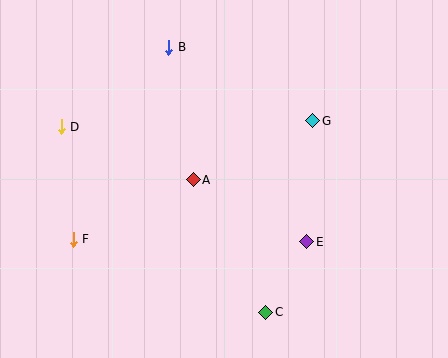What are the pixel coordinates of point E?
Point E is at (307, 242).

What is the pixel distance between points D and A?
The distance between D and A is 142 pixels.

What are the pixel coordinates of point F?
Point F is at (73, 239).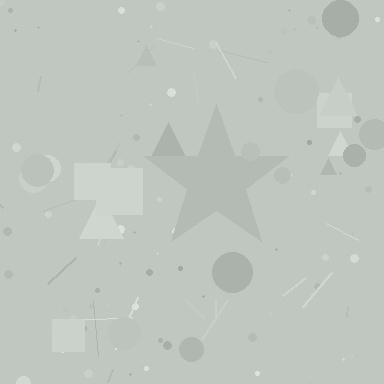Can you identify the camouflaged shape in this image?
The camouflaged shape is a star.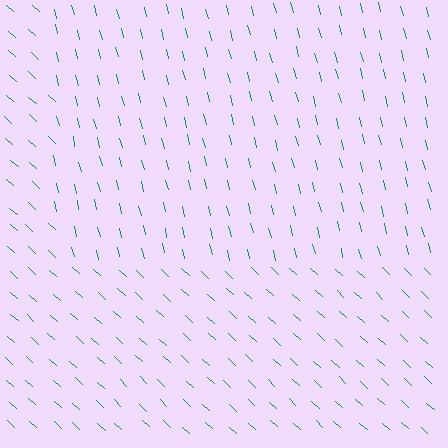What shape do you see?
I see a rectangle.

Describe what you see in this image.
The image is filled with small teal line segments. A rectangle region in the image has lines oriented differently from the surrounding lines, creating a visible texture boundary.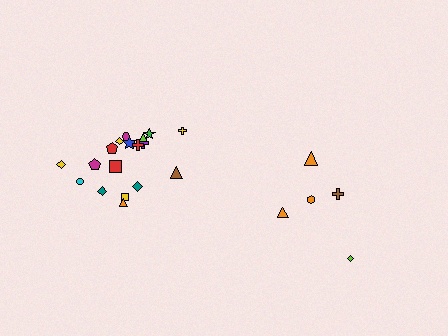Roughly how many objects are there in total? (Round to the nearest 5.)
Roughly 25 objects in total.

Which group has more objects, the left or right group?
The left group.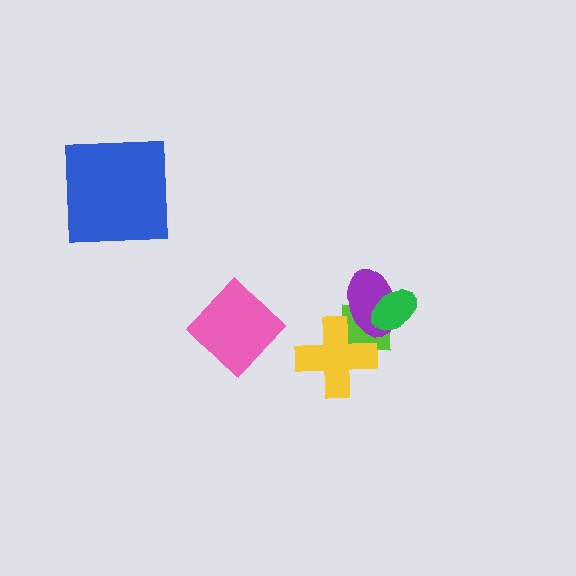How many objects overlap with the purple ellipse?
3 objects overlap with the purple ellipse.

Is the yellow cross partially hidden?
Yes, it is partially covered by another shape.